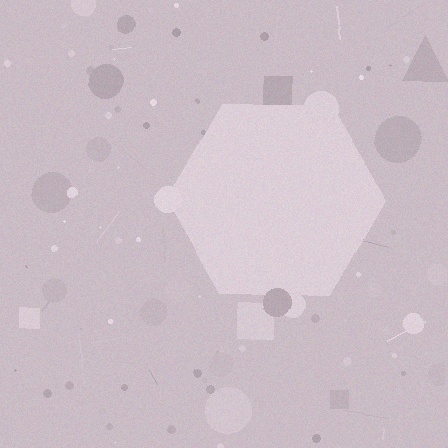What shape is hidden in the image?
A hexagon is hidden in the image.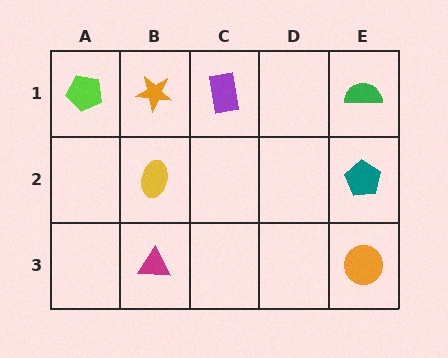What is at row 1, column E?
A green semicircle.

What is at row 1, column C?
A purple rectangle.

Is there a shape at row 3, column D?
No, that cell is empty.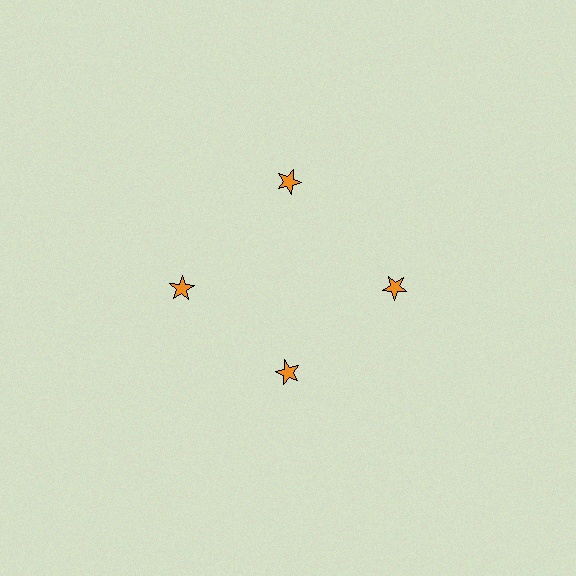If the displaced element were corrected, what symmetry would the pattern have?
It would have 4-fold rotational symmetry — the pattern would map onto itself every 90 degrees.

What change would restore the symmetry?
The symmetry would be restored by moving it outward, back onto the ring so that all 4 stars sit at equal angles and equal distance from the center.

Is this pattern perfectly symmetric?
No. The 4 orange stars are arranged in a ring, but one element near the 6 o'clock position is pulled inward toward the center, breaking the 4-fold rotational symmetry.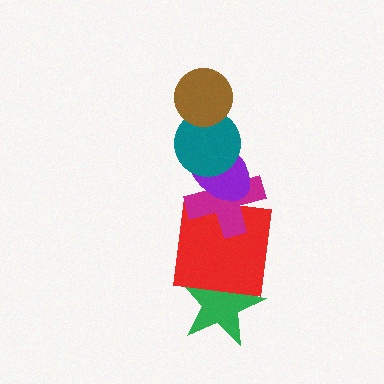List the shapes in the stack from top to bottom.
From top to bottom: the brown circle, the teal circle, the purple ellipse, the magenta cross, the red square, the green star.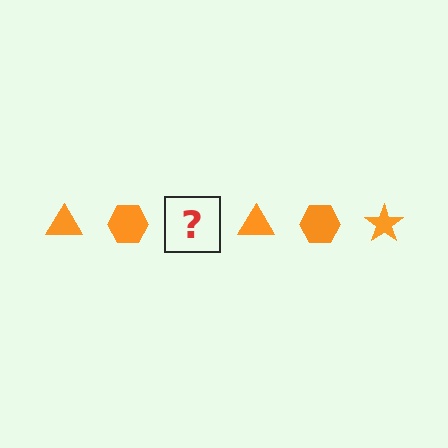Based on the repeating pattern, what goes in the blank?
The blank should be an orange star.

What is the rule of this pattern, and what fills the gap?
The rule is that the pattern cycles through triangle, hexagon, star shapes in orange. The gap should be filled with an orange star.